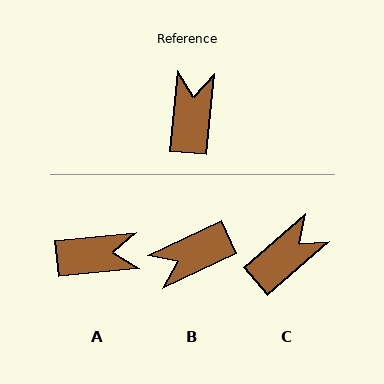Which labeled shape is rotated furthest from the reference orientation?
B, about 121 degrees away.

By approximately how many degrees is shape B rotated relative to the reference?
Approximately 121 degrees counter-clockwise.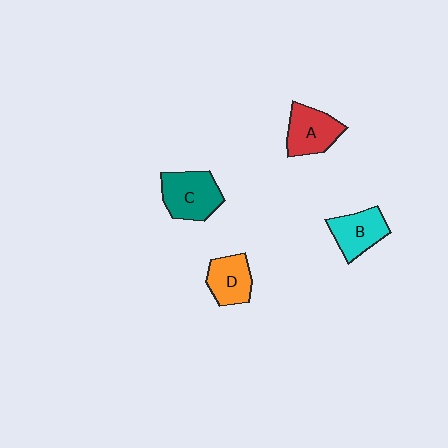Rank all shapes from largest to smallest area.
From largest to smallest: C (teal), A (red), B (cyan), D (orange).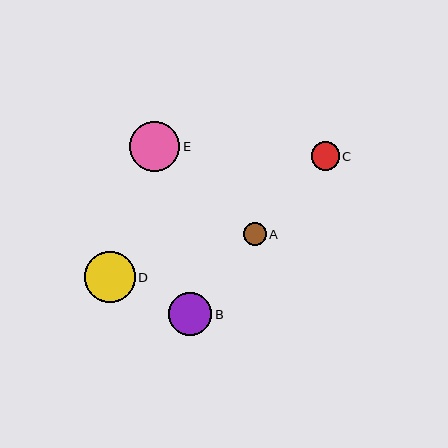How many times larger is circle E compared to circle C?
Circle E is approximately 1.8 times the size of circle C.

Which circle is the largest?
Circle D is the largest with a size of approximately 51 pixels.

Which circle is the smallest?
Circle A is the smallest with a size of approximately 23 pixels.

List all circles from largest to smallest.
From largest to smallest: D, E, B, C, A.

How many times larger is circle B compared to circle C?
Circle B is approximately 1.5 times the size of circle C.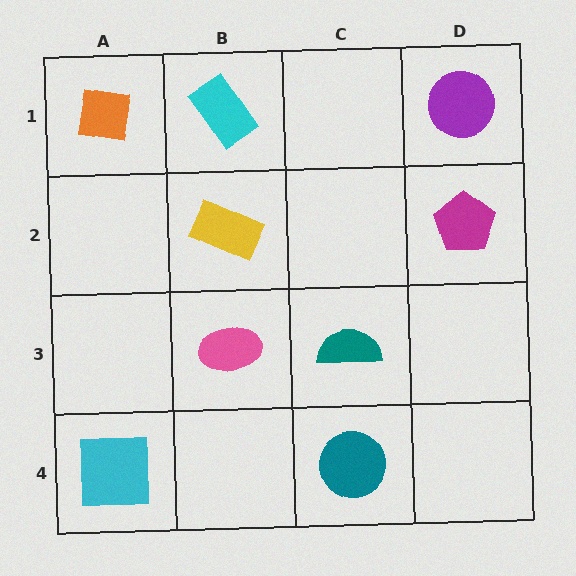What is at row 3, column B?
A pink ellipse.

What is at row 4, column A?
A cyan square.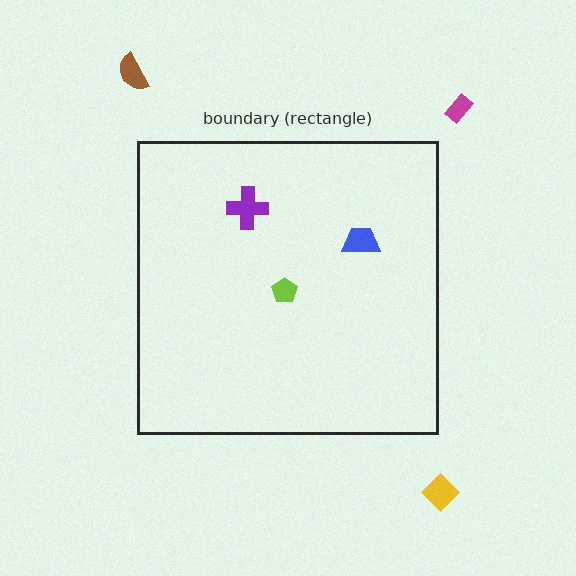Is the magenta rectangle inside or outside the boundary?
Outside.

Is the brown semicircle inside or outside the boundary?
Outside.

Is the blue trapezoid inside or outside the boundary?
Inside.